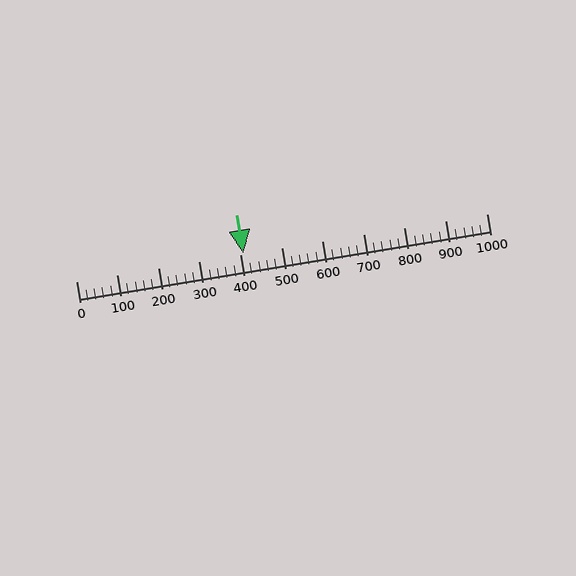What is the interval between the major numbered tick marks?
The major tick marks are spaced 100 units apart.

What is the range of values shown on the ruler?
The ruler shows values from 0 to 1000.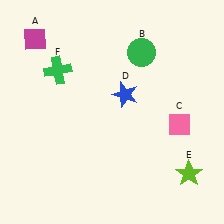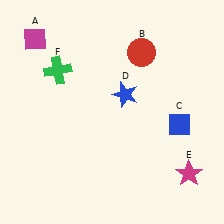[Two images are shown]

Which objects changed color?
B changed from green to red. C changed from pink to blue. E changed from lime to magenta.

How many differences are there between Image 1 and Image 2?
There are 3 differences between the two images.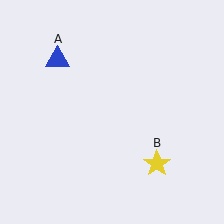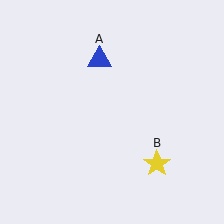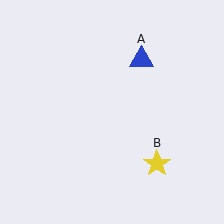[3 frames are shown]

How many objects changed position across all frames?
1 object changed position: blue triangle (object A).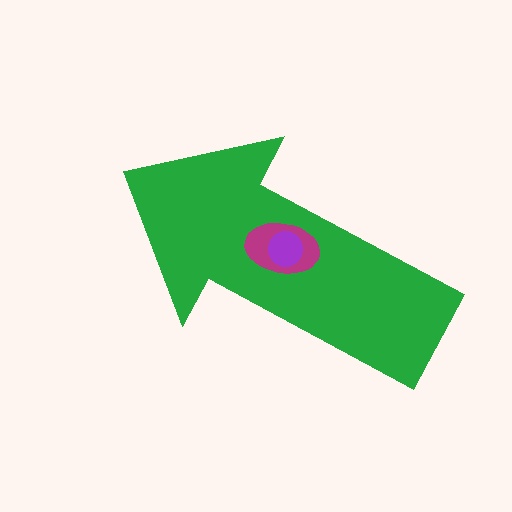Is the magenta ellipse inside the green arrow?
Yes.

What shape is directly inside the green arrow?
The magenta ellipse.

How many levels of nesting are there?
3.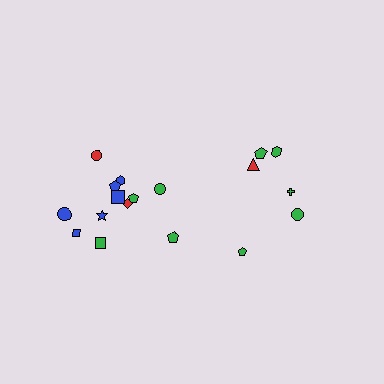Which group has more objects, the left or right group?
The left group.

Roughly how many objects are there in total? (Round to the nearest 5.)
Roughly 20 objects in total.